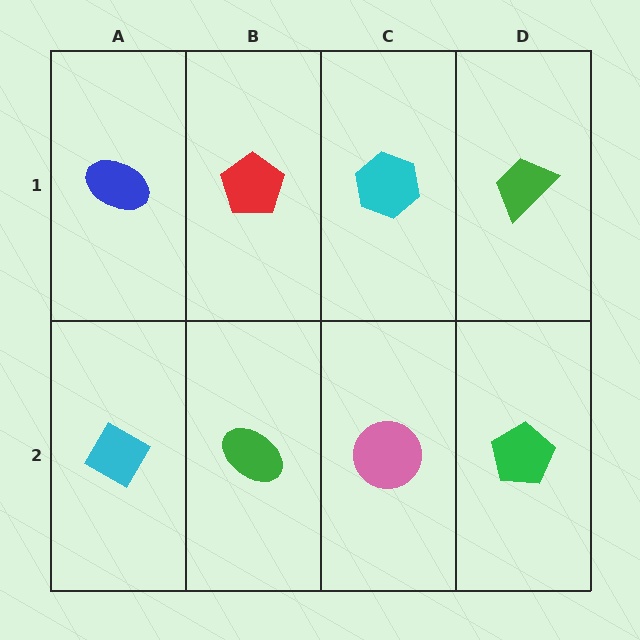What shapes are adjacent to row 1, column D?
A green pentagon (row 2, column D), a cyan hexagon (row 1, column C).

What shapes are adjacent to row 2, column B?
A red pentagon (row 1, column B), a cyan diamond (row 2, column A), a pink circle (row 2, column C).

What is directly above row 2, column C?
A cyan hexagon.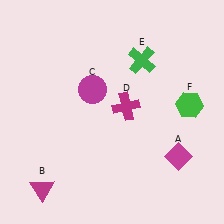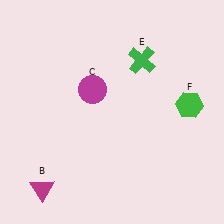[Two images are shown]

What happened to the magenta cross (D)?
The magenta cross (D) was removed in Image 2. It was in the top-right area of Image 1.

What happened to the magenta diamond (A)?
The magenta diamond (A) was removed in Image 2. It was in the bottom-right area of Image 1.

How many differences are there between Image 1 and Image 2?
There are 2 differences between the two images.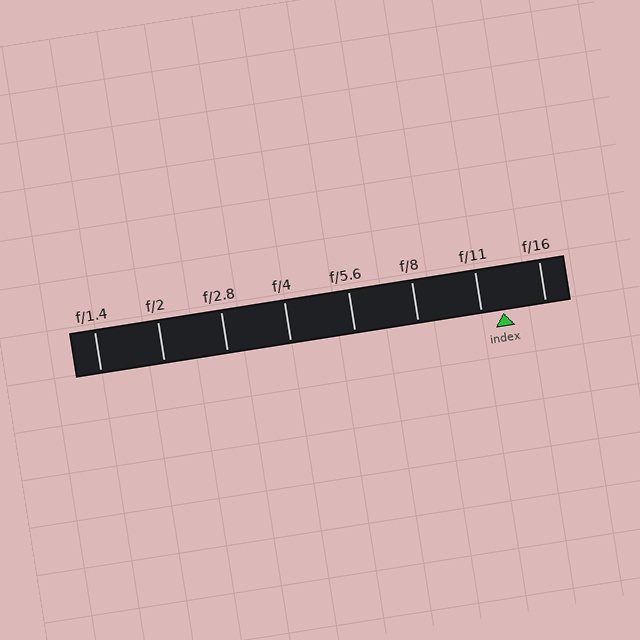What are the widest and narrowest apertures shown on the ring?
The widest aperture shown is f/1.4 and the narrowest is f/16.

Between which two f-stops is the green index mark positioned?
The index mark is between f/11 and f/16.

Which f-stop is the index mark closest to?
The index mark is closest to f/11.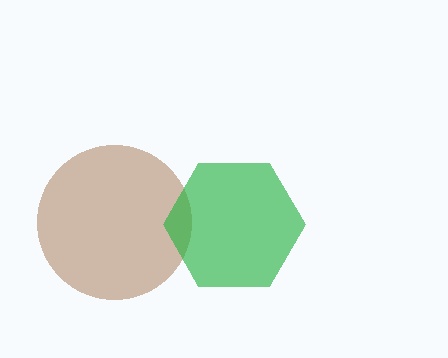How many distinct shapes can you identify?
There are 2 distinct shapes: a brown circle, a green hexagon.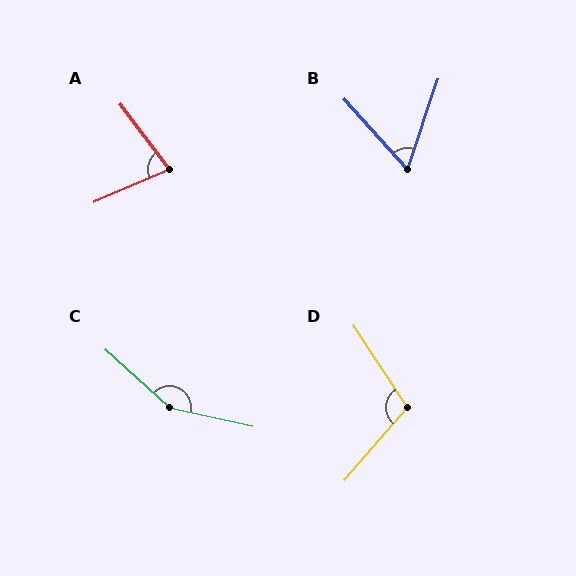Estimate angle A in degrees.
Approximately 77 degrees.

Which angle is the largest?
C, at approximately 151 degrees.